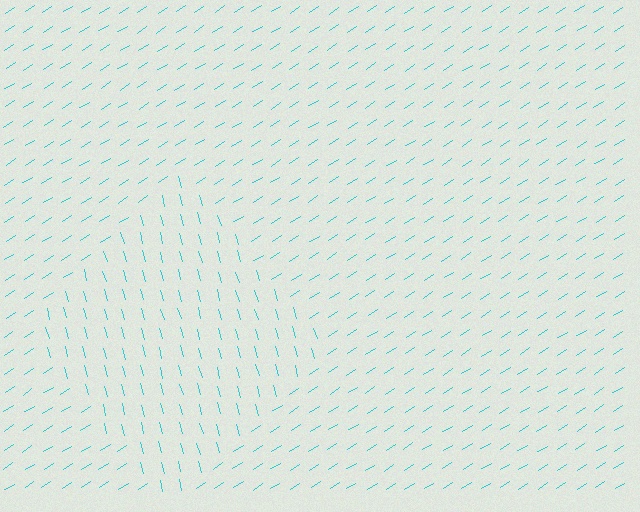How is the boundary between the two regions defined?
The boundary is defined purely by a change in line orientation (approximately 73 degrees difference). All lines are the same color and thickness.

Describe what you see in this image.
The image is filled with small cyan line segments. A diamond region in the image has lines oriented differently from the surrounding lines, creating a visible texture boundary.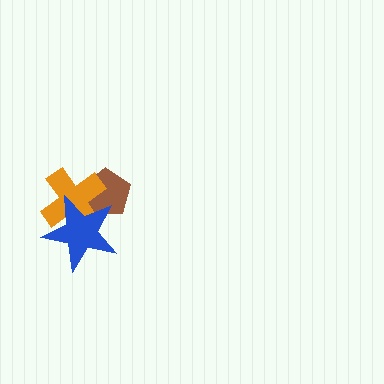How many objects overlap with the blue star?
2 objects overlap with the blue star.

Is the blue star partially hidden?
No, no other shape covers it.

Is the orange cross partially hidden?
Yes, it is partially covered by another shape.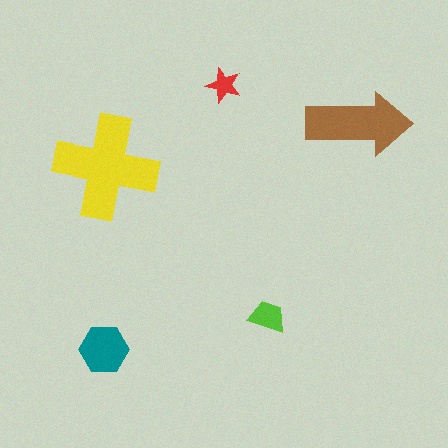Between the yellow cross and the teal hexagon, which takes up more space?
The yellow cross.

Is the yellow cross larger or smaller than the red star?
Larger.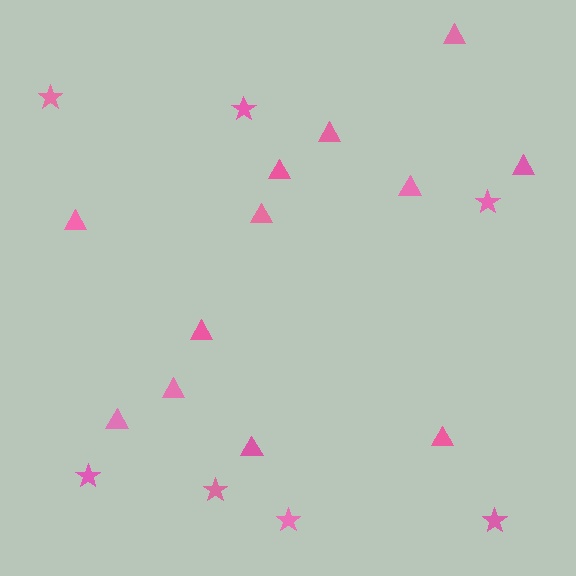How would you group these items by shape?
There are 2 groups: one group of triangles (12) and one group of stars (7).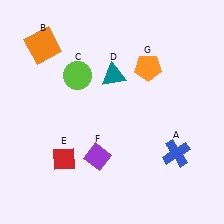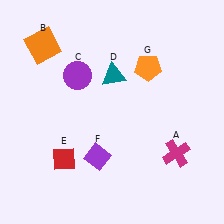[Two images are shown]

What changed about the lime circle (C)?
In Image 1, C is lime. In Image 2, it changed to purple.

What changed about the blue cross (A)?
In Image 1, A is blue. In Image 2, it changed to magenta.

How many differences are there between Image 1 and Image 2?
There are 2 differences between the two images.